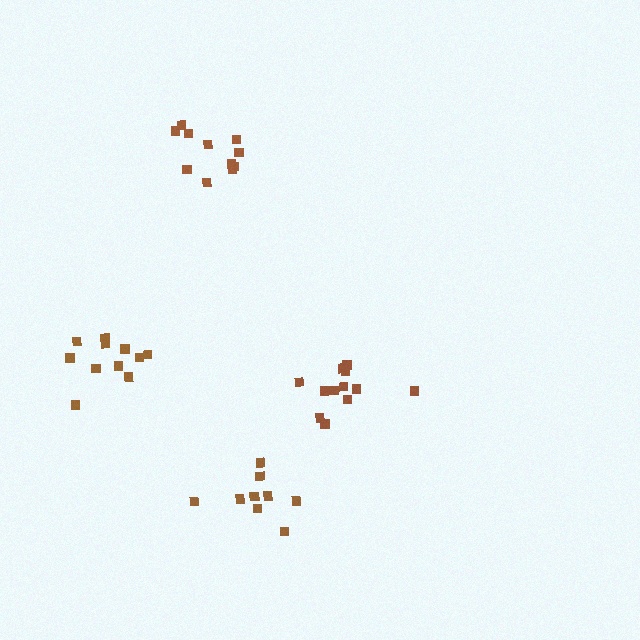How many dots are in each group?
Group 1: 9 dots, Group 2: 11 dots, Group 3: 11 dots, Group 4: 12 dots (43 total).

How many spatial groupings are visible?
There are 4 spatial groupings.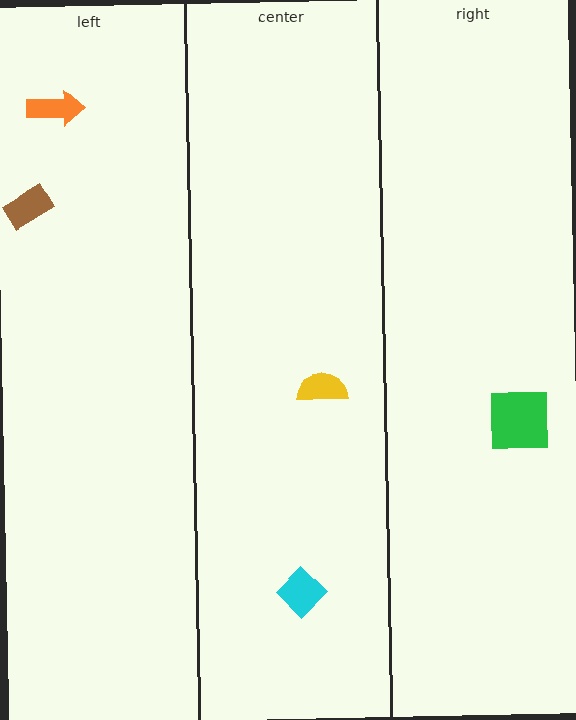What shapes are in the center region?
The yellow semicircle, the cyan diamond.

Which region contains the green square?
The right region.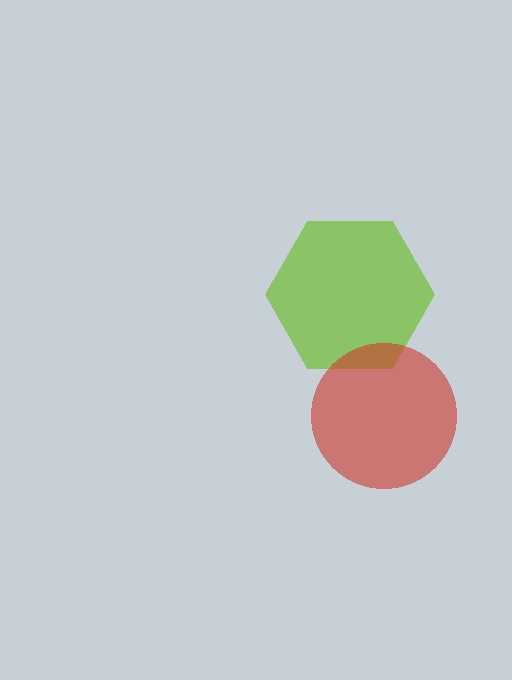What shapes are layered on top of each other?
The layered shapes are: a lime hexagon, a red circle.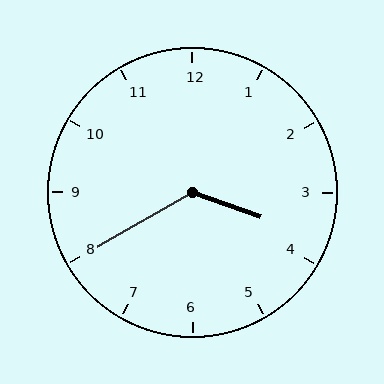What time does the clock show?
3:40.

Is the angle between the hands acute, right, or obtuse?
It is obtuse.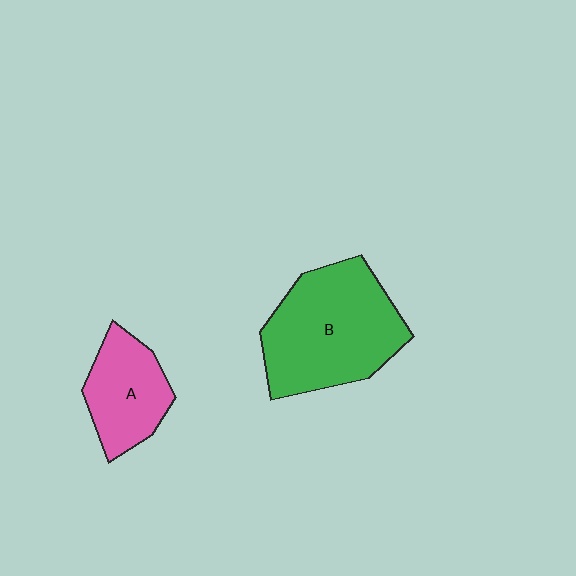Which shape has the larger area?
Shape B (green).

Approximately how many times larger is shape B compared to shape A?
Approximately 1.8 times.